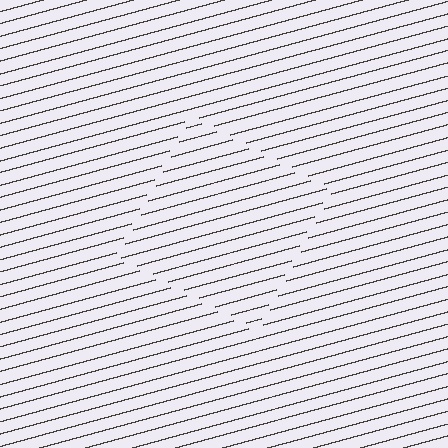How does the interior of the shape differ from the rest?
The interior of the shape contains the same grating, shifted by half a period — the contour is defined by the phase discontinuity where line-ends from the inner and outer gratings abut.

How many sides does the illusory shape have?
4 sides — the line-ends trace a square.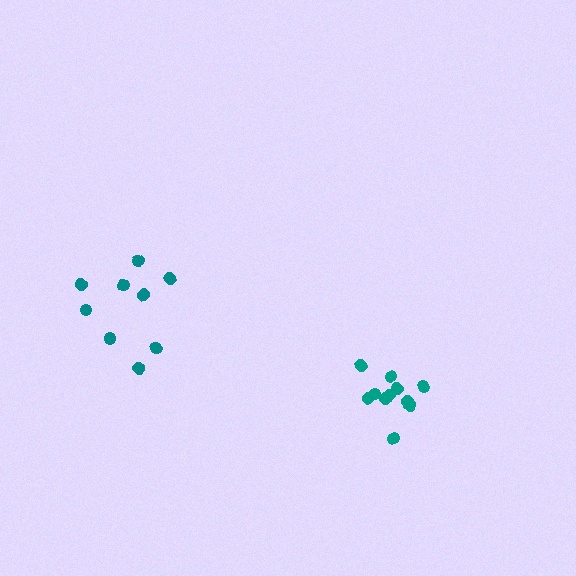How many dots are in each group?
Group 1: 9 dots, Group 2: 11 dots (20 total).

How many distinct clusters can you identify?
There are 2 distinct clusters.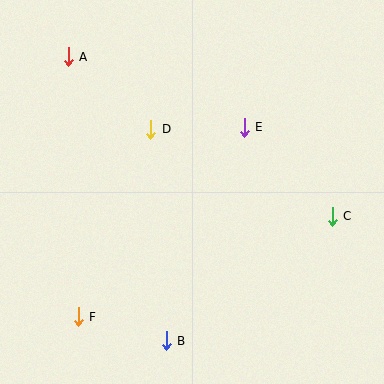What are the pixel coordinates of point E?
Point E is at (244, 127).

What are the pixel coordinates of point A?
Point A is at (68, 57).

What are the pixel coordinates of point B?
Point B is at (166, 341).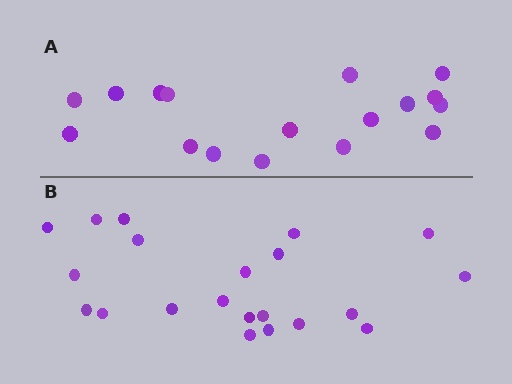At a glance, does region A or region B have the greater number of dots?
Region B (the bottom region) has more dots.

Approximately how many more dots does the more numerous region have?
Region B has about 4 more dots than region A.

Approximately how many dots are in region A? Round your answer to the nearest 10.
About 20 dots. (The exact count is 17, which rounds to 20.)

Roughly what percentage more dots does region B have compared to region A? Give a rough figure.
About 25% more.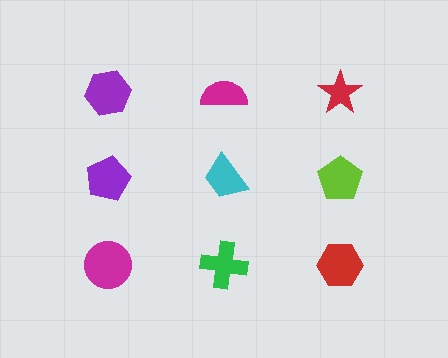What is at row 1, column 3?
A red star.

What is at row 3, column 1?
A magenta circle.